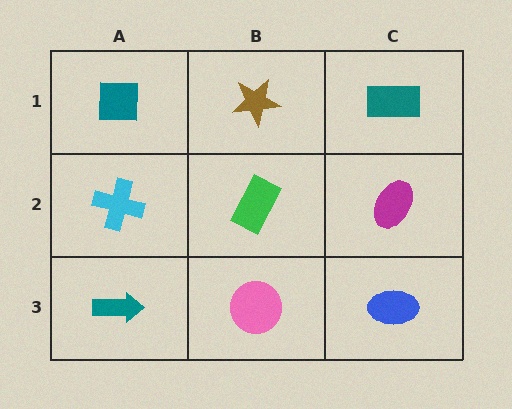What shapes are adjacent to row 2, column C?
A teal rectangle (row 1, column C), a blue ellipse (row 3, column C), a green rectangle (row 2, column B).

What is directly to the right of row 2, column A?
A green rectangle.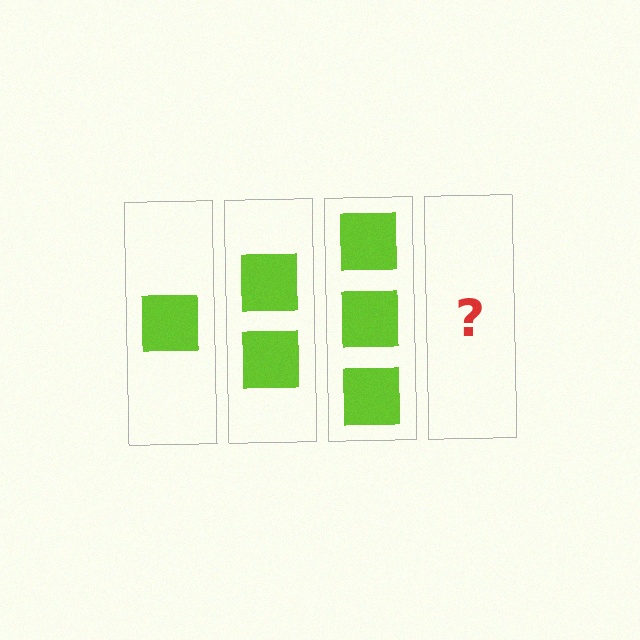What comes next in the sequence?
The next element should be 4 squares.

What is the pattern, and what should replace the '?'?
The pattern is that each step adds one more square. The '?' should be 4 squares.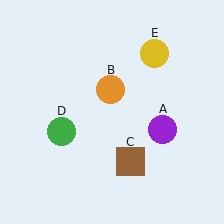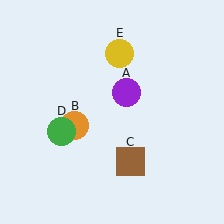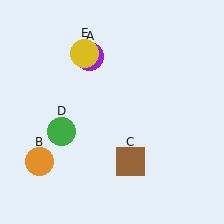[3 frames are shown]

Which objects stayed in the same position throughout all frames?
Brown square (object C) and green circle (object D) remained stationary.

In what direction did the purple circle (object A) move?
The purple circle (object A) moved up and to the left.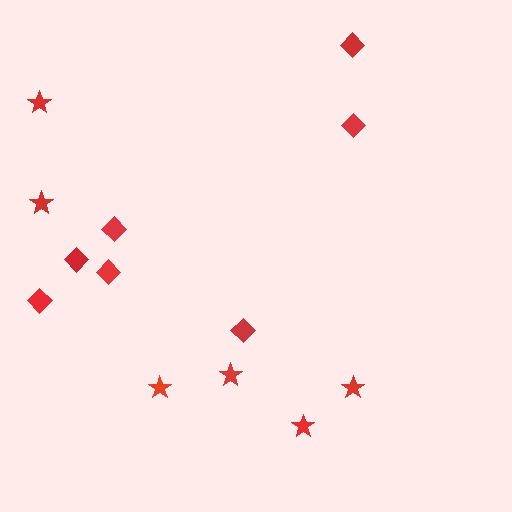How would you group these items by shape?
There are 2 groups: one group of diamonds (7) and one group of stars (6).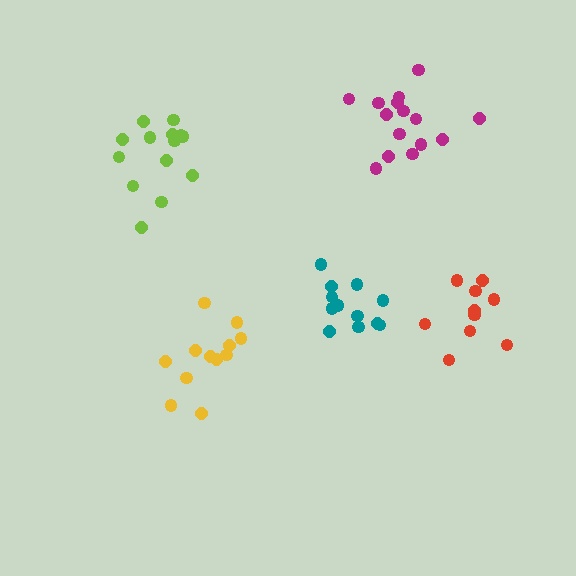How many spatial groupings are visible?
There are 5 spatial groupings.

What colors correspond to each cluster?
The clusters are colored: lime, magenta, yellow, teal, red.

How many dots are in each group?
Group 1: 14 dots, Group 2: 15 dots, Group 3: 12 dots, Group 4: 12 dots, Group 5: 10 dots (63 total).